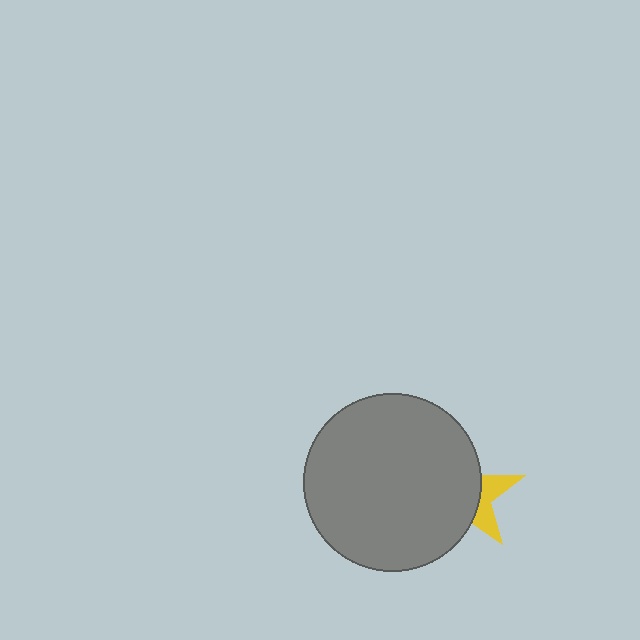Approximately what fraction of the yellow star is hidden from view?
Roughly 70% of the yellow star is hidden behind the gray circle.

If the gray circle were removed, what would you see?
You would see the complete yellow star.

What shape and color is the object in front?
The object in front is a gray circle.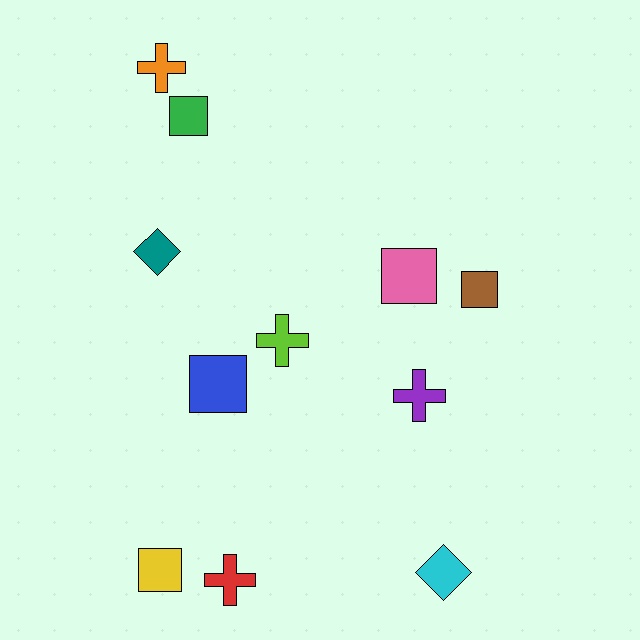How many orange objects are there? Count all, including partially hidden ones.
There is 1 orange object.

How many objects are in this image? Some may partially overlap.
There are 11 objects.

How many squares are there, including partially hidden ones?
There are 5 squares.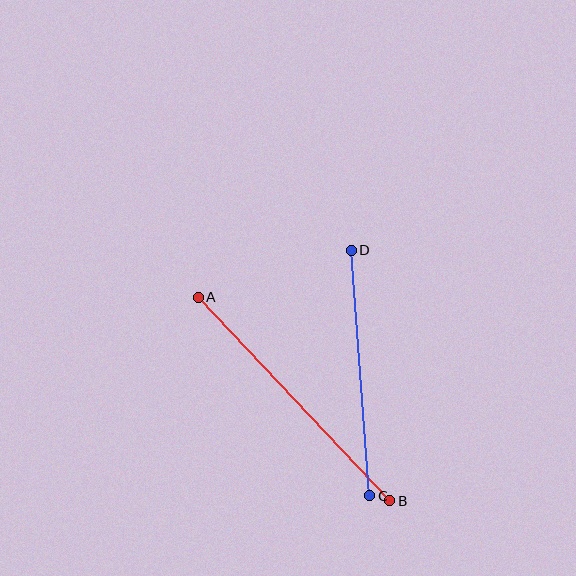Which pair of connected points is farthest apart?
Points A and B are farthest apart.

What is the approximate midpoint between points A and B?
The midpoint is at approximately (294, 399) pixels.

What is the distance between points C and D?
The distance is approximately 246 pixels.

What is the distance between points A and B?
The distance is approximately 279 pixels.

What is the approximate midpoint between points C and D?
The midpoint is at approximately (360, 373) pixels.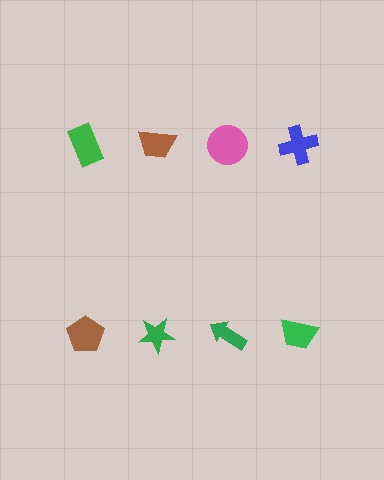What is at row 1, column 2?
A brown trapezoid.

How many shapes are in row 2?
4 shapes.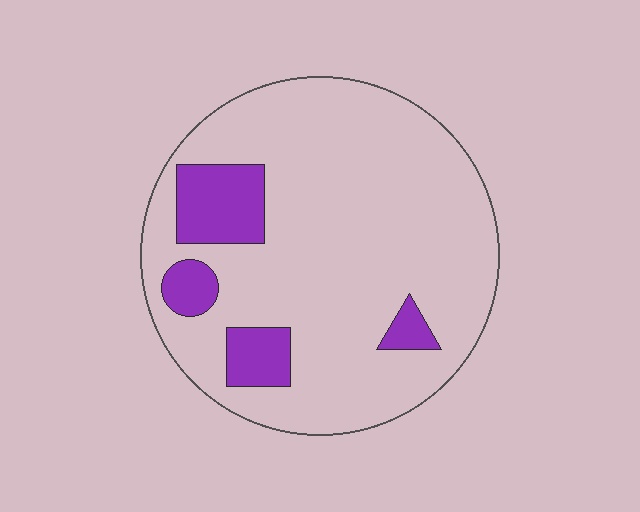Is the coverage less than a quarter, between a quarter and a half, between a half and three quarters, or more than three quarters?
Less than a quarter.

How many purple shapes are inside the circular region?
4.